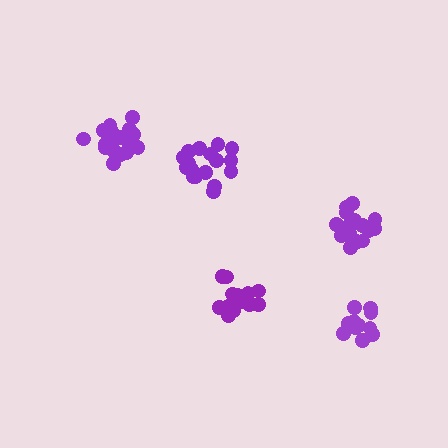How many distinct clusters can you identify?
There are 5 distinct clusters.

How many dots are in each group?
Group 1: 16 dots, Group 2: 18 dots, Group 3: 17 dots, Group 4: 17 dots, Group 5: 12 dots (80 total).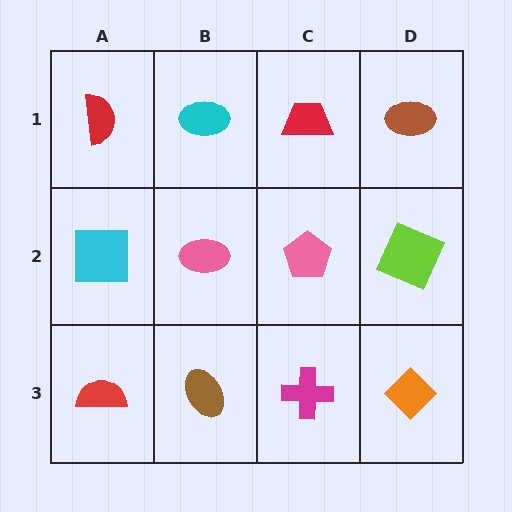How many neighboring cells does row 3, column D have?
2.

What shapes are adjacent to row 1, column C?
A pink pentagon (row 2, column C), a cyan ellipse (row 1, column B), a brown ellipse (row 1, column D).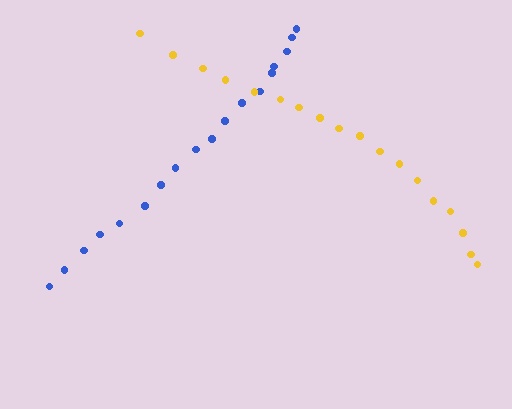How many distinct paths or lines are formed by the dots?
There are 2 distinct paths.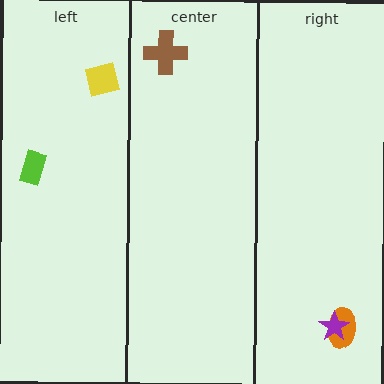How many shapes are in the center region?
1.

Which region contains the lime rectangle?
The left region.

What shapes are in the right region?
The orange ellipse, the purple star.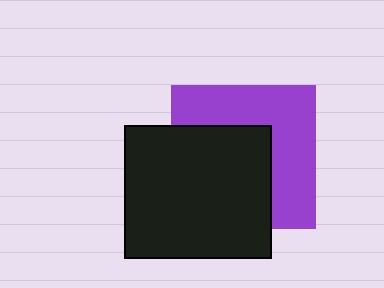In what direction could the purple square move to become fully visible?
The purple square could move toward the upper-right. That would shift it out from behind the black rectangle entirely.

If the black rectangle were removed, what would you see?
You would see the complete purple square.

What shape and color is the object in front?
The object in front is a black rectangle.